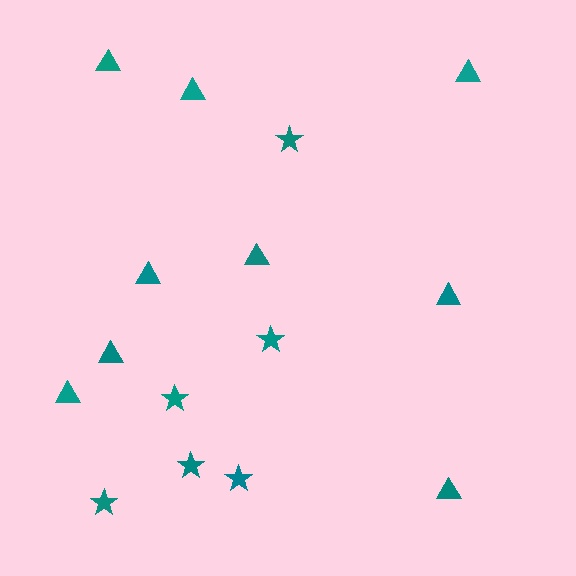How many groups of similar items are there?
There are 2 groups: one group of triangles (9) and one group of stars (6).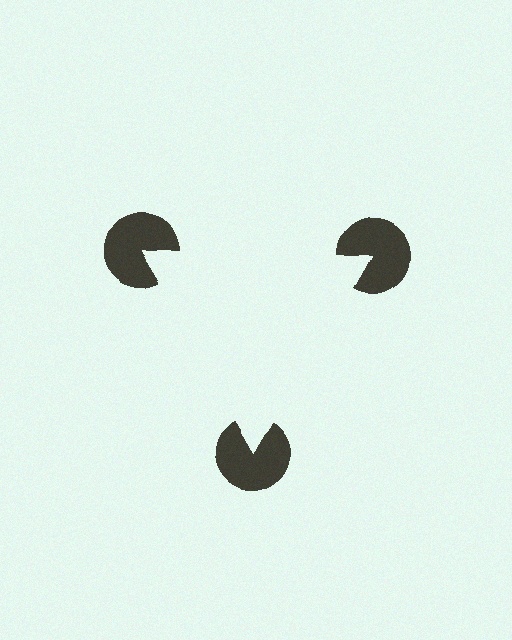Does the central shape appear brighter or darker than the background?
It typically appears slightly brighter than the background, even though no actual brightness change is drawn.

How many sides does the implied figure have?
3 sides.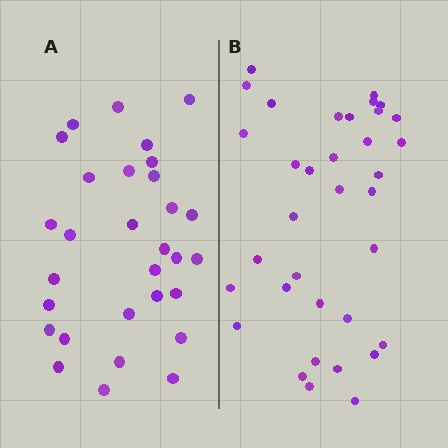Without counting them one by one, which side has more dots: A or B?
Region B (the right region) has more dots.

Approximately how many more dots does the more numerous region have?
Region B has about 5 more dots than region A.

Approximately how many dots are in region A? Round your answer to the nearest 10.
About 30 dots.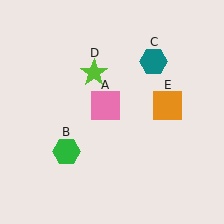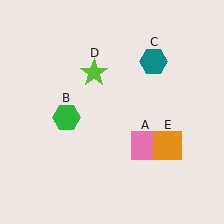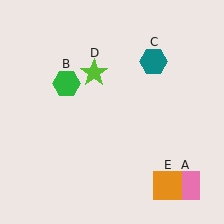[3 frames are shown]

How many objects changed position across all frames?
3 objects changed position: pink square (object A), green hexagon (object B), orange square (object E).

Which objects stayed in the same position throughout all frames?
Teal hexagon (object C) and lime star (object D) remained stationary.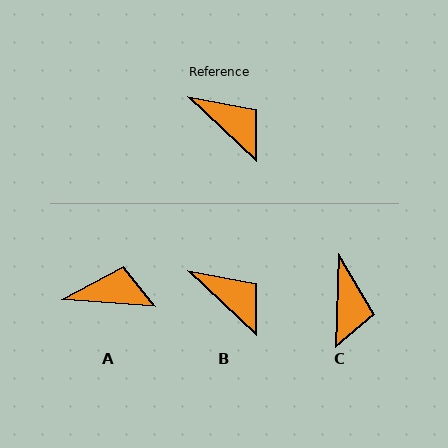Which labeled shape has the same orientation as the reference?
B.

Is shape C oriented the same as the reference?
No, it is off by about 49 degrees.